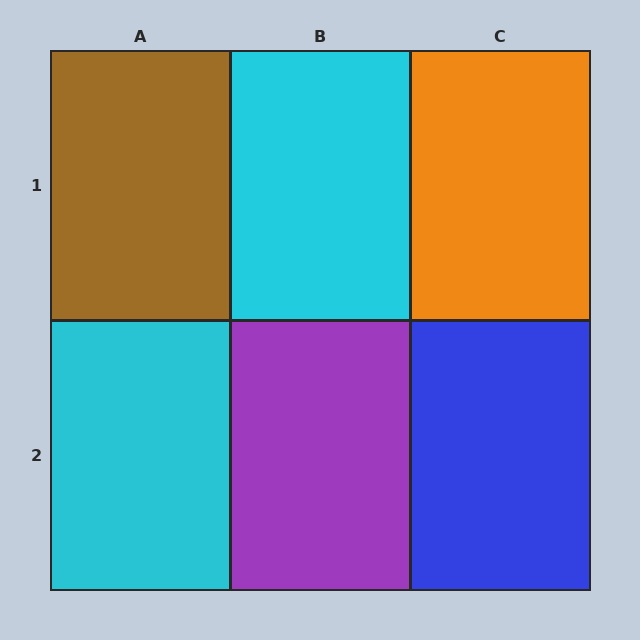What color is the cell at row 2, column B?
Purple.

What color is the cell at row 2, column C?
Blue.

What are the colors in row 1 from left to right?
Brown, cyan, orange.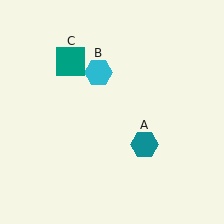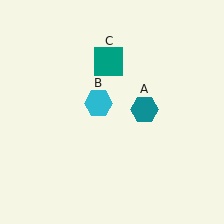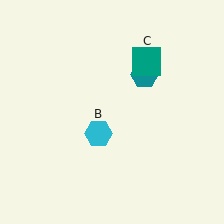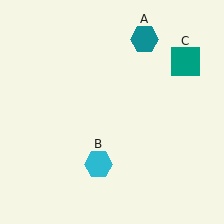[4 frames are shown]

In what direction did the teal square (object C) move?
The teal square (object C) moved right.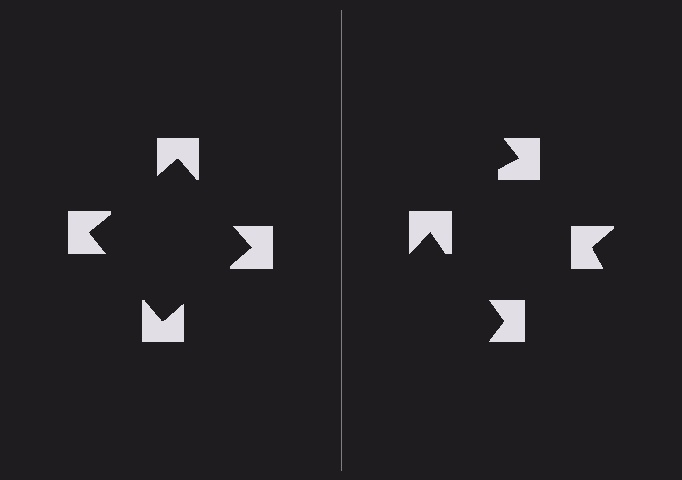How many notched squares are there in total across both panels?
8 — 4 on each side.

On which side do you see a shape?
An illusory square appears on the left side. On the right side the wedge cuts are rotated, so no coherent shape forms.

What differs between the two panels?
The notched squares are positioned identically on both sides; only the wedge orientations differ. On the left they align to a square; on the right they are misaligned.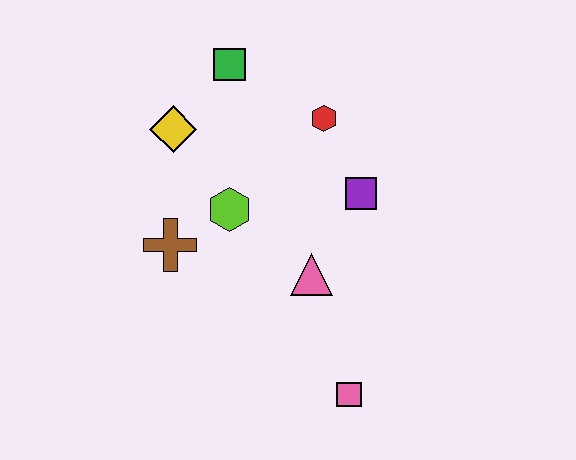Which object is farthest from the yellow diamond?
The pink square is farthest from the yellow diamond.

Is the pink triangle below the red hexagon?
Yes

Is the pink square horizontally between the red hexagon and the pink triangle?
No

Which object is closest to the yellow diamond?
The green square is closest to the yellow diamond.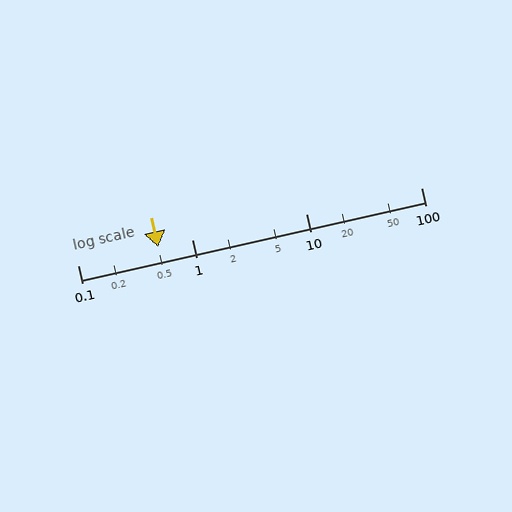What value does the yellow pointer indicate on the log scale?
The pointer indicates approximately 0.5.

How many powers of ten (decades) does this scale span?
The scale spans 3 decades, from 0.1 to 100.